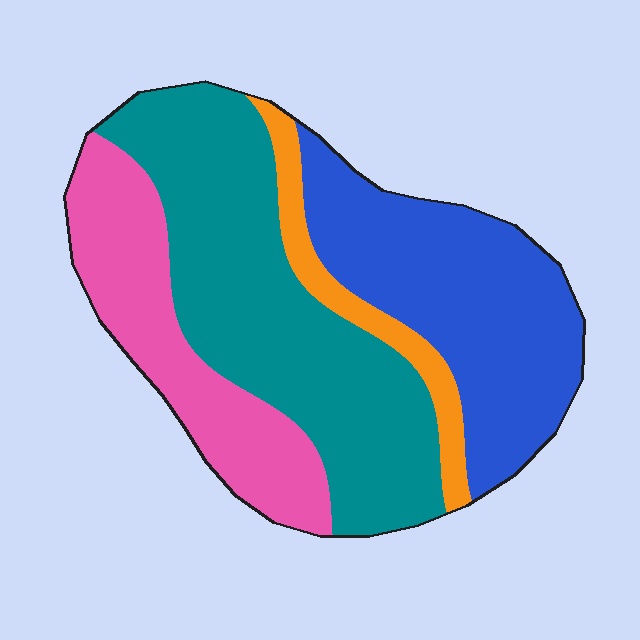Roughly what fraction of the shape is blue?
Blue takes up about one third (1/3) of the shape.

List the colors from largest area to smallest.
From largest to smallest: teal, blue, pink, orange.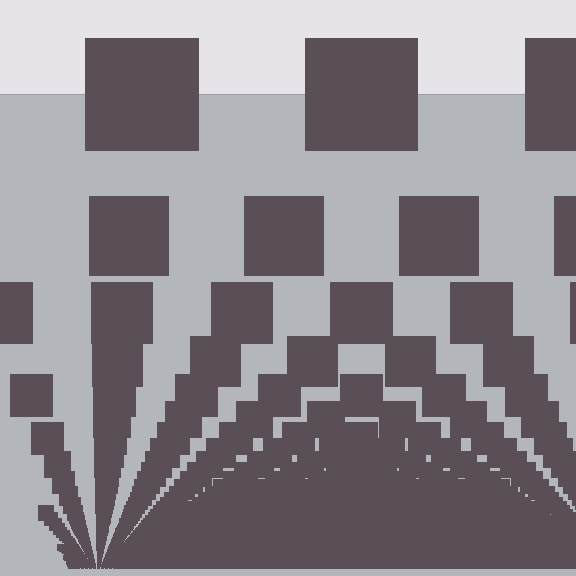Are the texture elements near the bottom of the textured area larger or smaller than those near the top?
Smaller. The gradient is inverted — elements near the bottom are smaller and denser.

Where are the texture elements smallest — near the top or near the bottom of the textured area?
Near the bottom.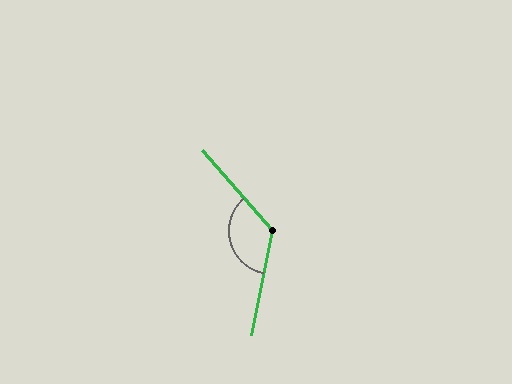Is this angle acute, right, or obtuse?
It is obtuse.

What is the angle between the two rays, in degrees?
Approximately 128 degrees.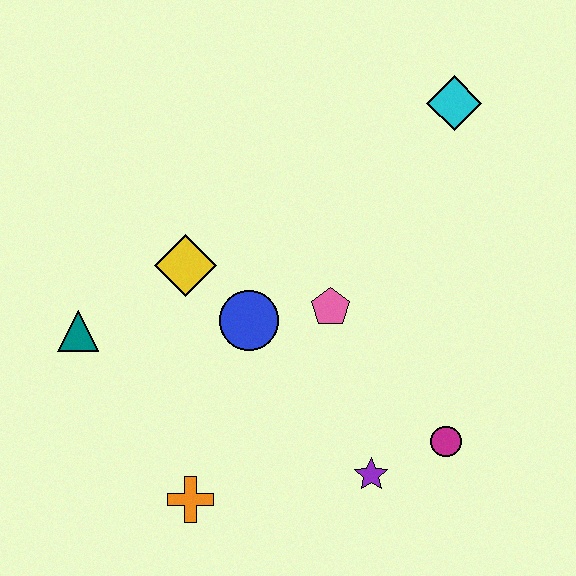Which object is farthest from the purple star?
The cyan diamond is farthest from the purple star.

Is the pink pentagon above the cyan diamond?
No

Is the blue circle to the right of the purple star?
No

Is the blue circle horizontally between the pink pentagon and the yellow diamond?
Yes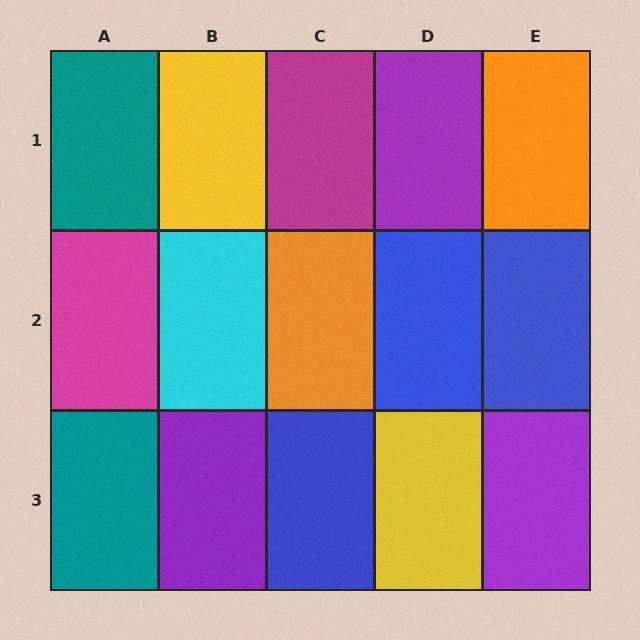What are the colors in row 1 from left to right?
Teal, yellow, magenta, purple, orange.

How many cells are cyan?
1 cell is cyan.